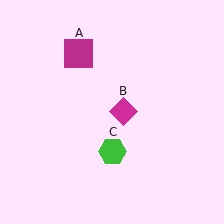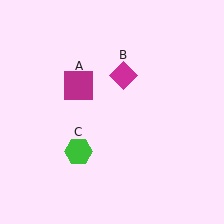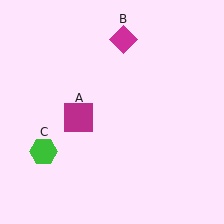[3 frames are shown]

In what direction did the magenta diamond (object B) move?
The magenta diamond (object B) moved up.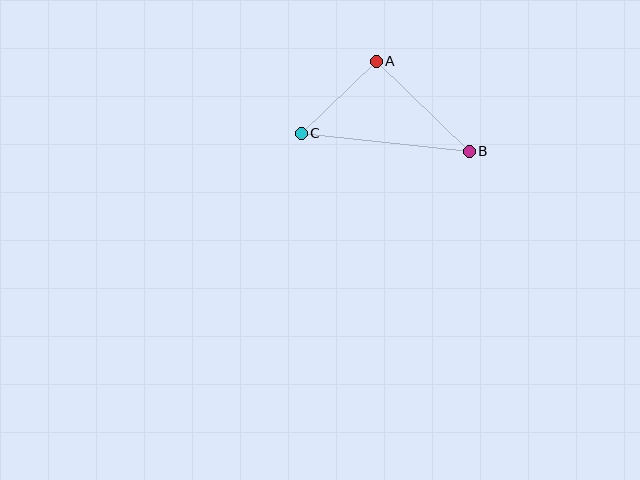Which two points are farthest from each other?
Points B and C are farthest from each other.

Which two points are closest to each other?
Points A and C are closest to each other.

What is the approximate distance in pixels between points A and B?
The distance between A and B is approximately 129 pixels.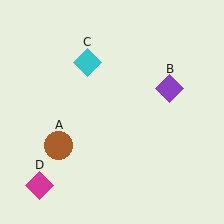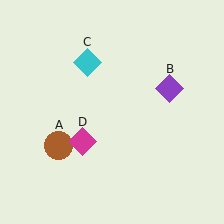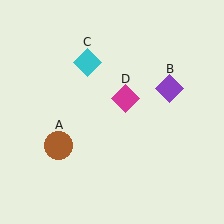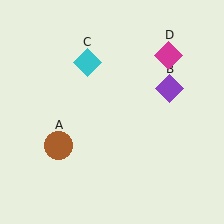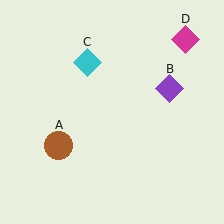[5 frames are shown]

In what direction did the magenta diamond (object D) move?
The magenta diamond (object D) moved up and to the right.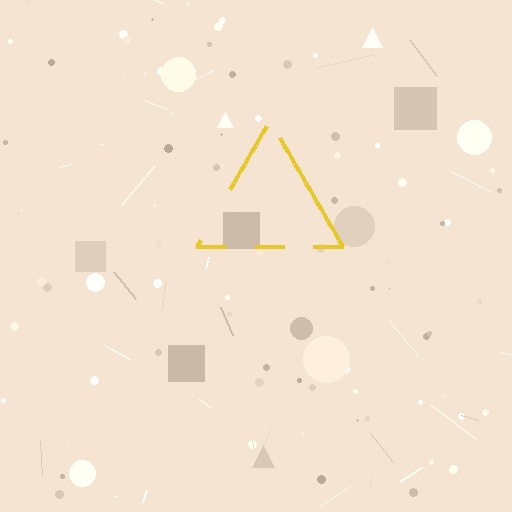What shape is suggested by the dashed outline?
The dashed outline suggests a triangle.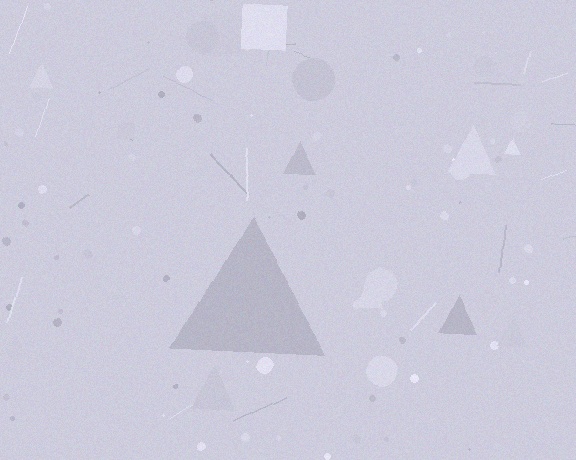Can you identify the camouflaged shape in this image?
The camouflaged shape is a triangle.